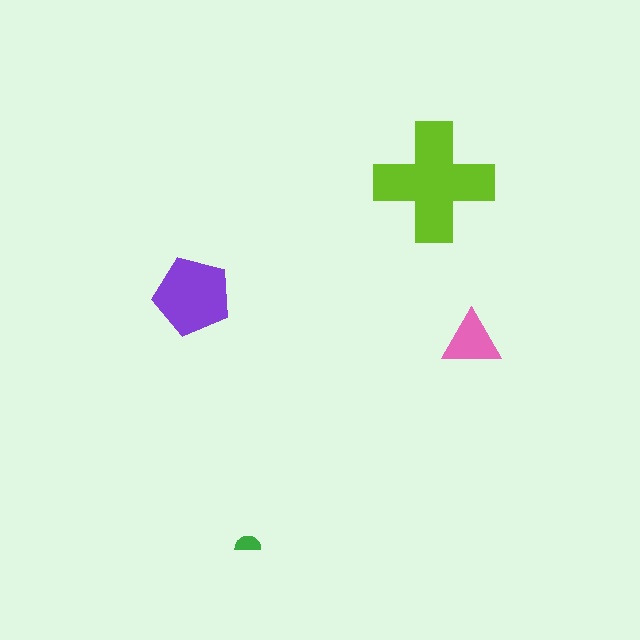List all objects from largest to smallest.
The lime cross, the purple pentagon, the pink triangle, the green semicircle.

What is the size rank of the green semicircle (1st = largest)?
4th.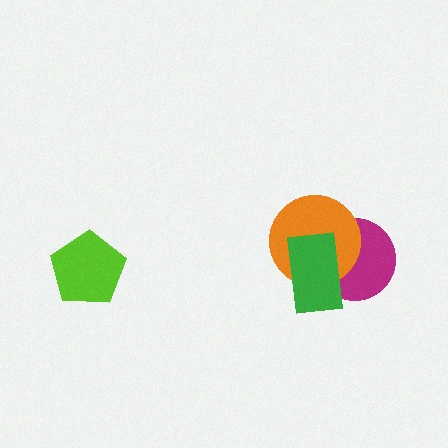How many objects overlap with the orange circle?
2 objects overlap with the orange circle.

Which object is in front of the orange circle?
The green rectangle is in front of the orange circle.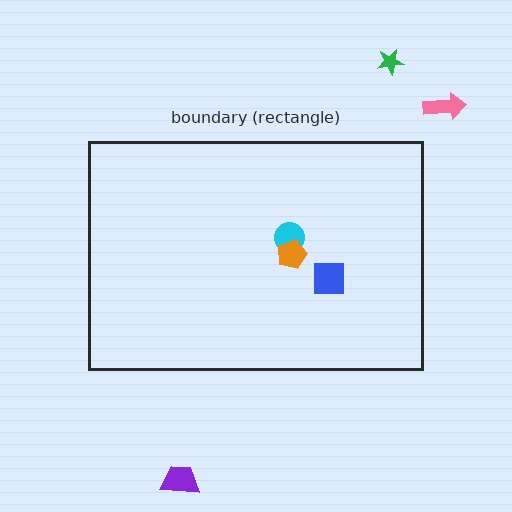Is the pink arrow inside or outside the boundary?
Outside.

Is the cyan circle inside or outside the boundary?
Inside.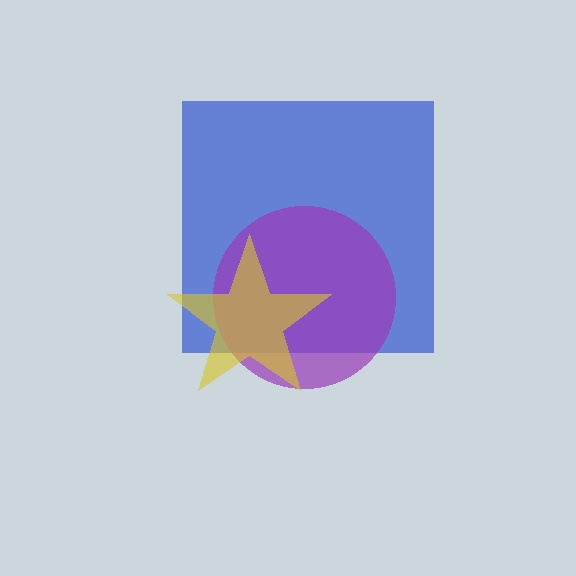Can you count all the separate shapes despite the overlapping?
Yes, there are 3 separate shapes.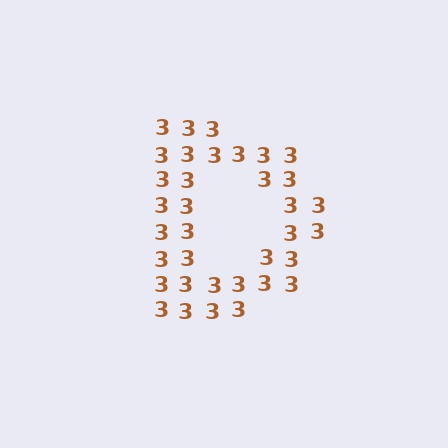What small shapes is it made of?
It is made of small digit 3's.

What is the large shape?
The large shape is the letter D.